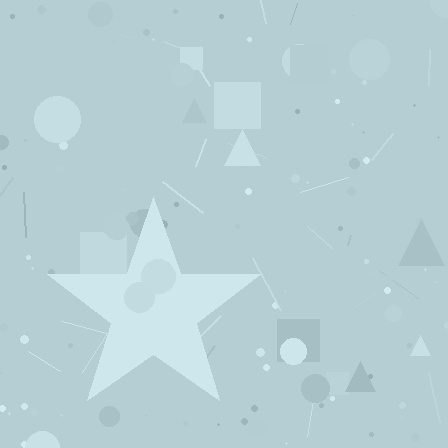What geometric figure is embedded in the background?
A star is embedded in the background.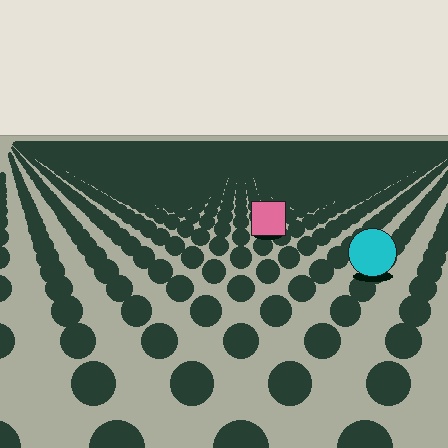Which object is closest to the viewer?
The cyan circle is closest. The texture marks near it are larger and more spread out.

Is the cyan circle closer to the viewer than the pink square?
Yes. The cyan circle is closer — you can tell from the texture gradient: the ground texture is coarser near it.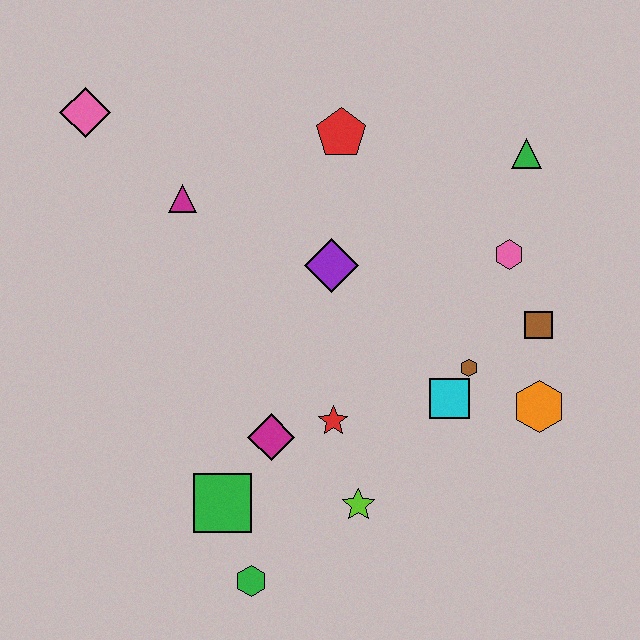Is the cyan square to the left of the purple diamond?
No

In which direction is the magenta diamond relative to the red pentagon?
The magenta diamond is below the red pentagon.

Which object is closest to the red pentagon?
The purple diamond is closest to the red pentagon.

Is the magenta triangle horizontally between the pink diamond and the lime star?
Yes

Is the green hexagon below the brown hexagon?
Yes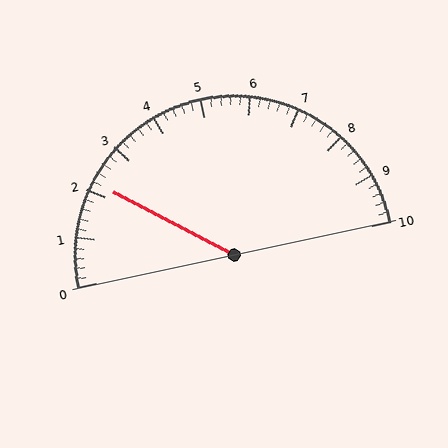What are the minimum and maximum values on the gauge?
The gauge ranges from 0 to 10.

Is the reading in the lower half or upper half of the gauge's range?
The reading is in the lower half of the range (0 to 10).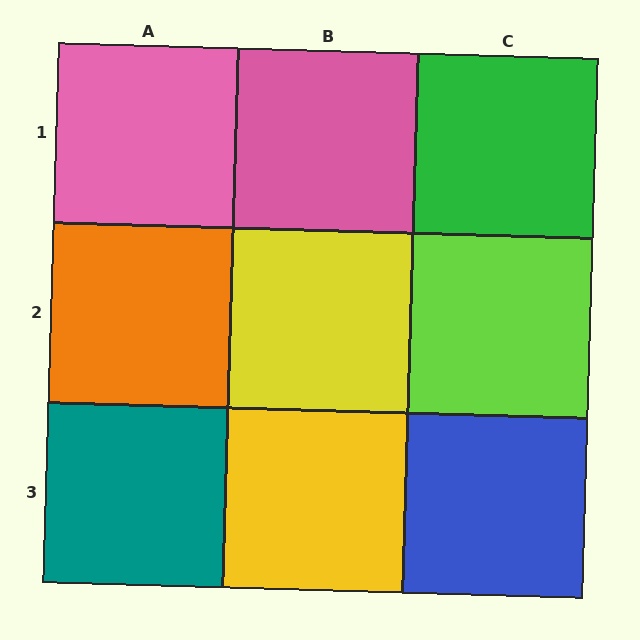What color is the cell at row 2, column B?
Yellow.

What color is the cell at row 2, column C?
Lime.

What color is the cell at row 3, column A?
Teal.